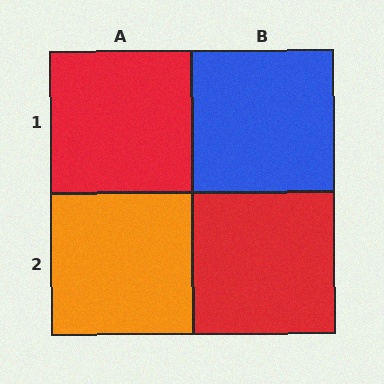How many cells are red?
2 cells are red.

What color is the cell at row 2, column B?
Red.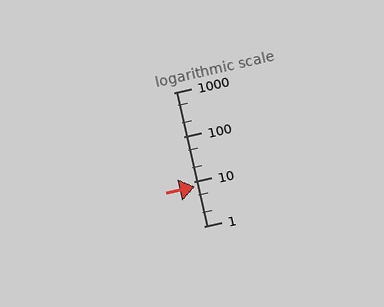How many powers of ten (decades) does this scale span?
The scale spans 3 decades, from 1 to 1000.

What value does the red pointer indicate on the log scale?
The pointer indicates approximately 7.8.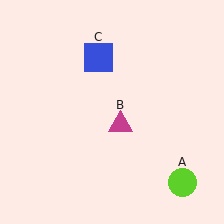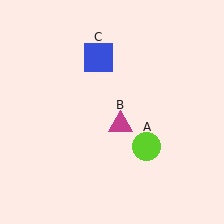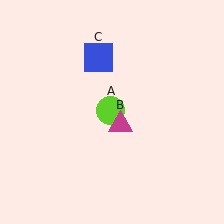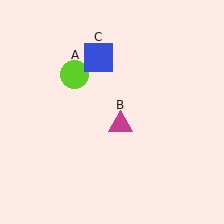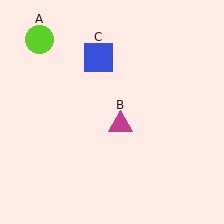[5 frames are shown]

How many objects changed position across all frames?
1 object changed position: lime circle (object A).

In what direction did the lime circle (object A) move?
The lime circle (object A) moved up and to the left.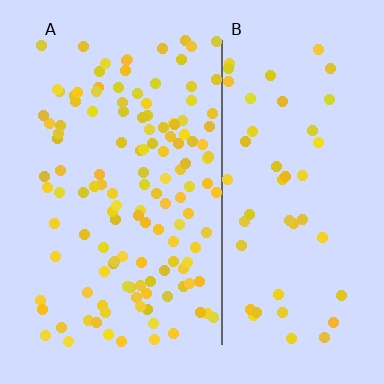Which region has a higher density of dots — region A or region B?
A (the left).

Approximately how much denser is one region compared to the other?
Approximately 2.5× — region A over region B.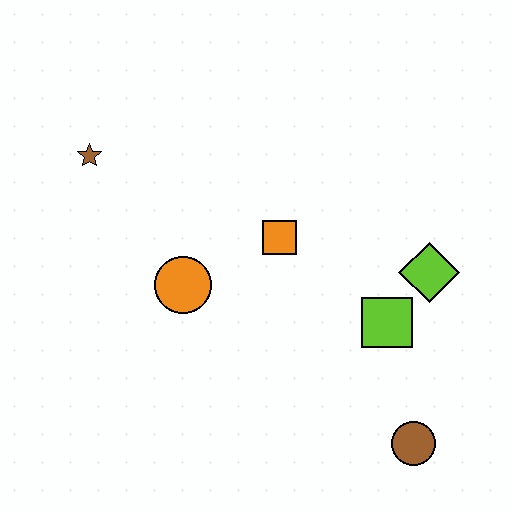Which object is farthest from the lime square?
The brown star is farthest from the lime square.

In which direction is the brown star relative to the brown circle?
The brown star is to the left of the brown circle.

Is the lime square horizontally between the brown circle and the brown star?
Yes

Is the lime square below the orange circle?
Yes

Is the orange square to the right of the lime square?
No